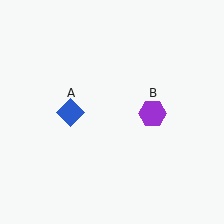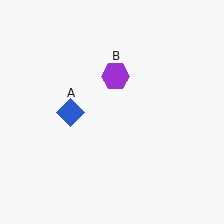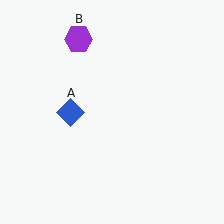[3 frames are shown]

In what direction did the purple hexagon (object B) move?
The purple hexagon (object B) moved up and to the left.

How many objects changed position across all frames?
1 object changed position: purple hexagon (object B).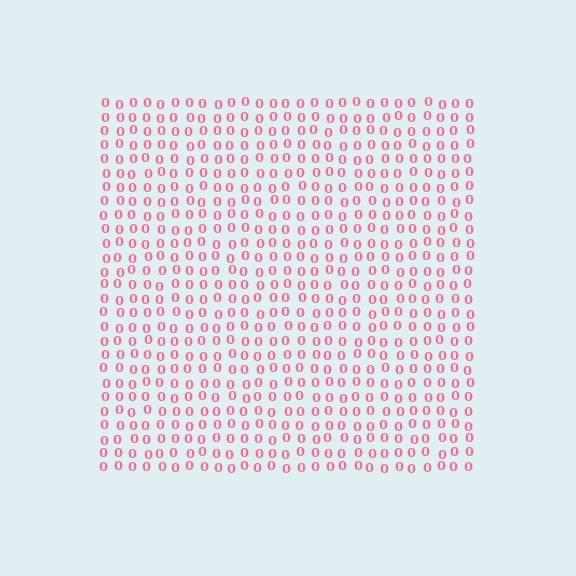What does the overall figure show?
The overall figure shows a square.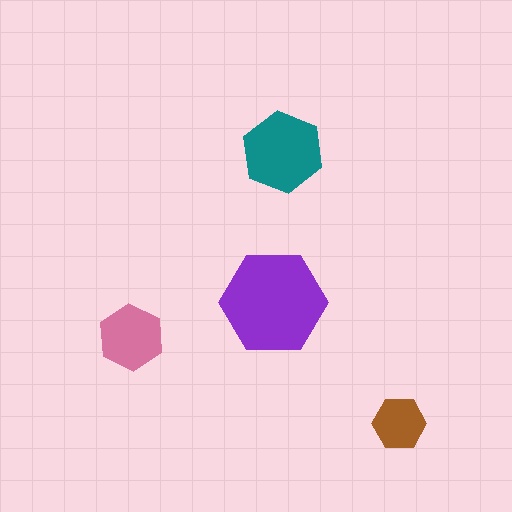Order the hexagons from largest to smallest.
the purple one, the teal one, the pink one, the brown one.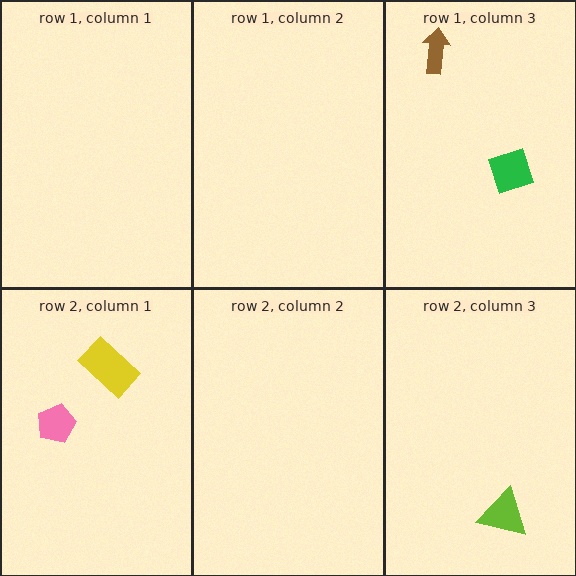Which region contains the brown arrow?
The row 1, column 3 region.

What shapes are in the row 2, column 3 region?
The lime triangle.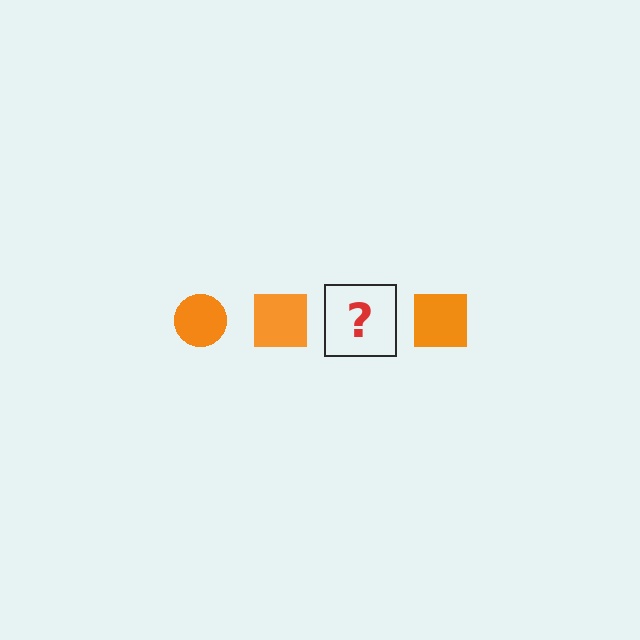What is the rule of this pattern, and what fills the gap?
The rule is that the pattern cycles through circle, square shapes in orange. The gap should be filled with an orange circle.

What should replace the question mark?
The question mark should be replaced with an orange circle.